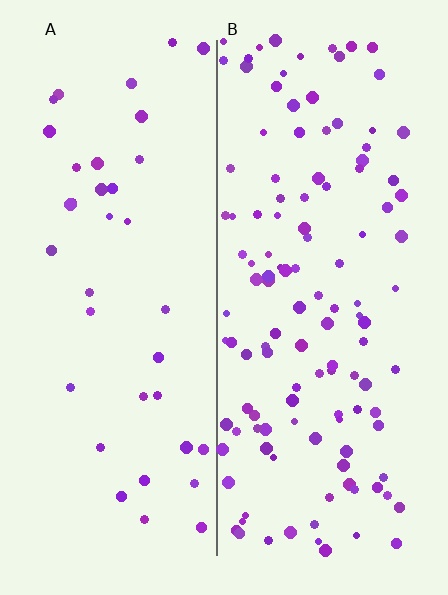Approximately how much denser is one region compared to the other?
Approximately 3.3× — region B over region A.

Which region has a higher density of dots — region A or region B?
B (the right).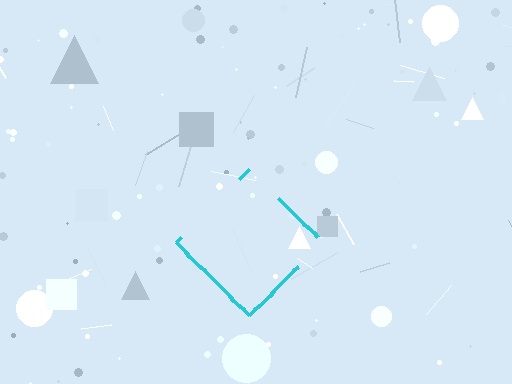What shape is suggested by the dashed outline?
The dashed outline suggests a diamond.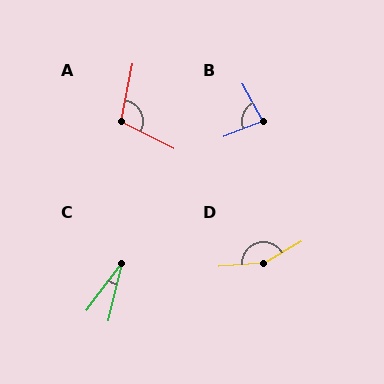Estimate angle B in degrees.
Approximately 82 degrees.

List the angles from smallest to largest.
C (24°), B (82°), A (106°), D (154°).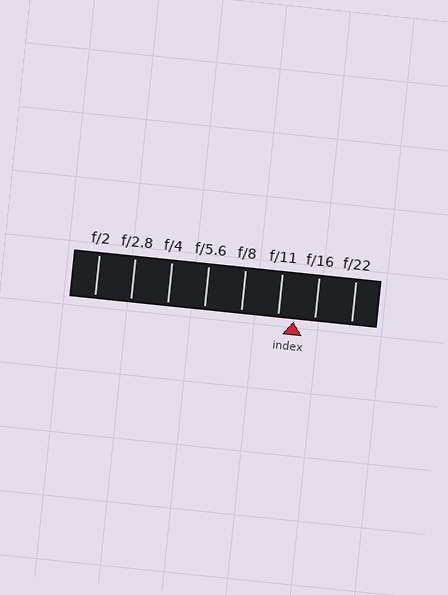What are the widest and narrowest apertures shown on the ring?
The widest aperture shown is f/2 and the narrowest is f/22.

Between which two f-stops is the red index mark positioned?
The index mark is between f/11 and f/16.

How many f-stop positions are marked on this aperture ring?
There are 8 f-stop positions marked.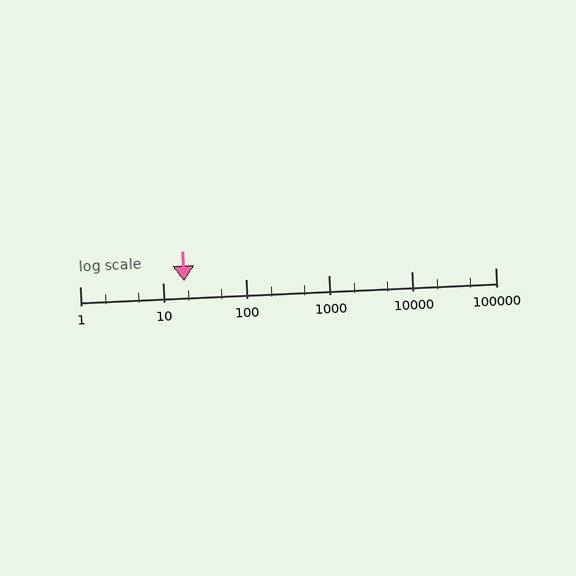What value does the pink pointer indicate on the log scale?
The pointer indicates approximately 18.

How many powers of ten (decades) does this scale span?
The scale spans 5 decades, from 1 to 100000.